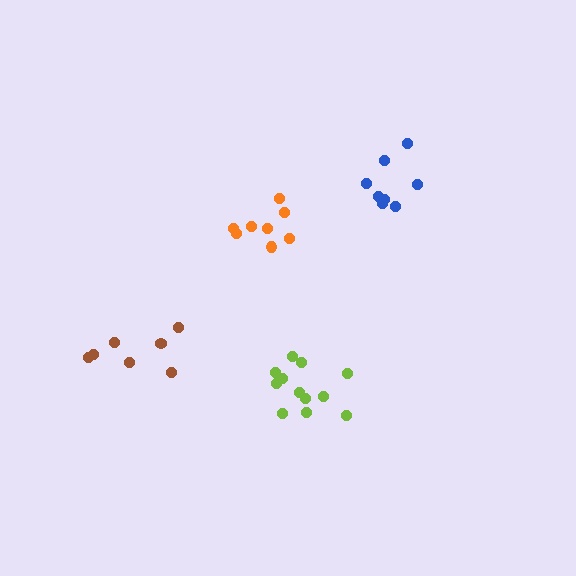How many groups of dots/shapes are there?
There are 4 groups.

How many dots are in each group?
Group 1: 7 dots, Group 2: 8 dots, Group 3: 8 dots, Group 4: 12 dots (35 total).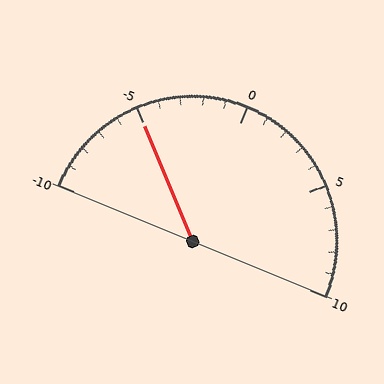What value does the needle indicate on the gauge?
The needle indicates approximately -5.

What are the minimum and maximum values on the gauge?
The gauge ranges from -10 to 10.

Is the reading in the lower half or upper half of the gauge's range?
The reading is in the lower half of the range (-10 to 10).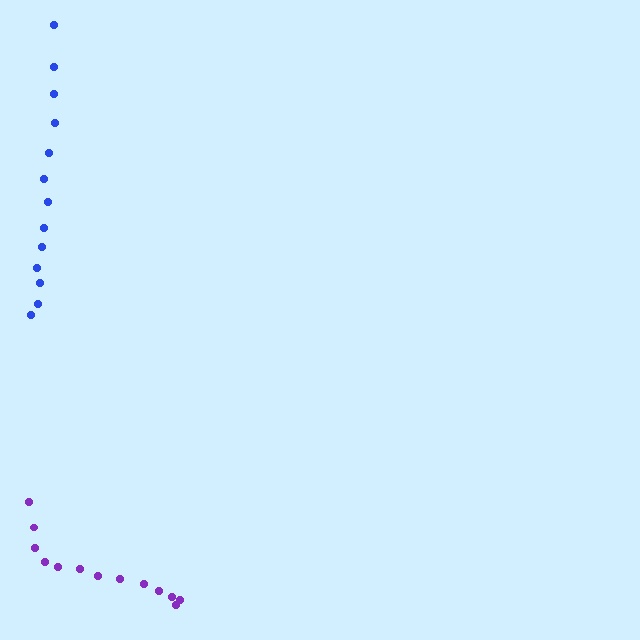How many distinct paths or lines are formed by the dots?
There are 2 distinct paths.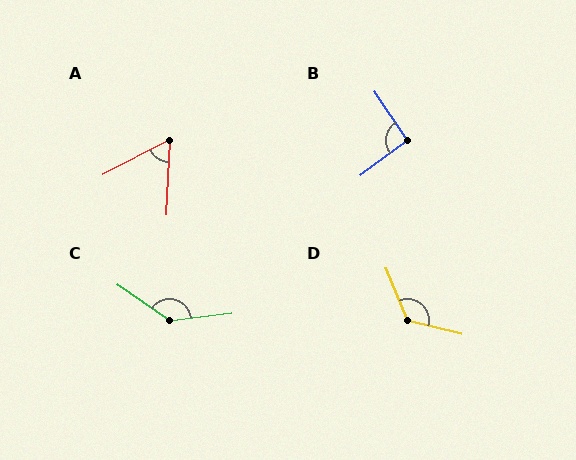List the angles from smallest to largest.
A (60°), B (93°), D (126°), C (139°).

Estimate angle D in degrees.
Approximately 126 degrees.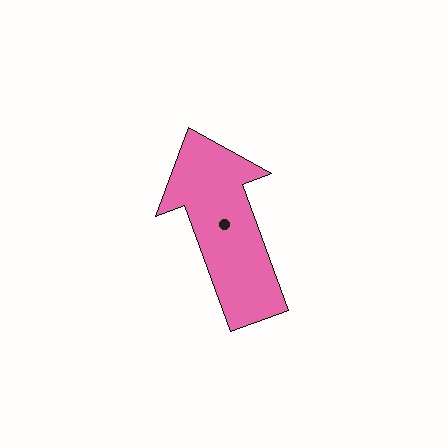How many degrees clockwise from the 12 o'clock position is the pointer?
Approximately 340 degrees.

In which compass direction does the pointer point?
North.